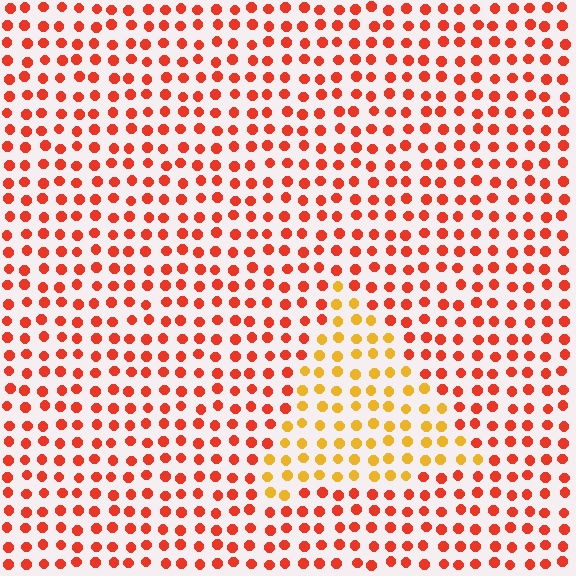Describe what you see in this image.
The image is filled with small red elements in a uniform arrangement. A triangle-shaped region is visible where the elements are tinted to a slightly different hue, forming a subtle color boundary.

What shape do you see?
I see a triangle.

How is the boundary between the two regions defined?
The boundary is defined purely by a slight shift in hue (about 39 degrees). Spacing, size, and orientation are identical on both sides.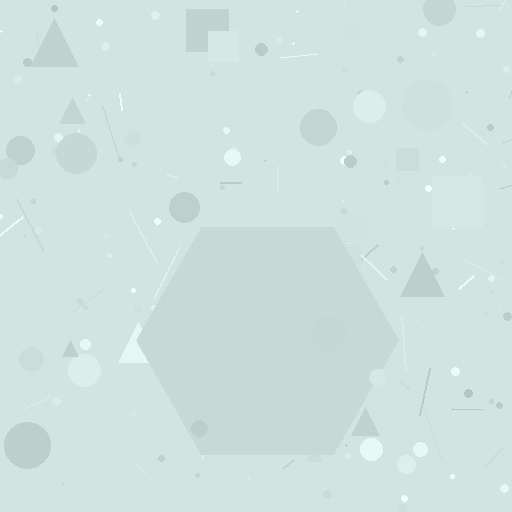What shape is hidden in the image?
A hexagon is hidden in the image.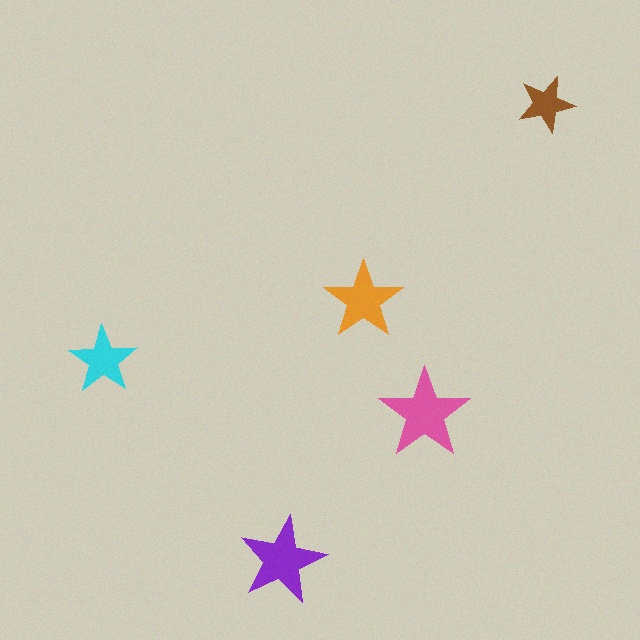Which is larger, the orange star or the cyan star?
The orange one.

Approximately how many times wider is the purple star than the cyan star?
About 1.5 times wider.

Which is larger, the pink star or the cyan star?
The pink one.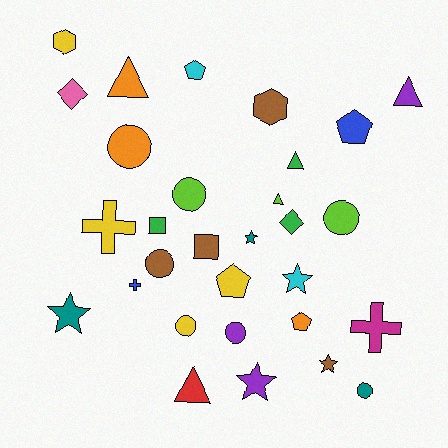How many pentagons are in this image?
There are 4 pentagons.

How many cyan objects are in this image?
There are 2 cyan objects.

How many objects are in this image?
There are 30 objects.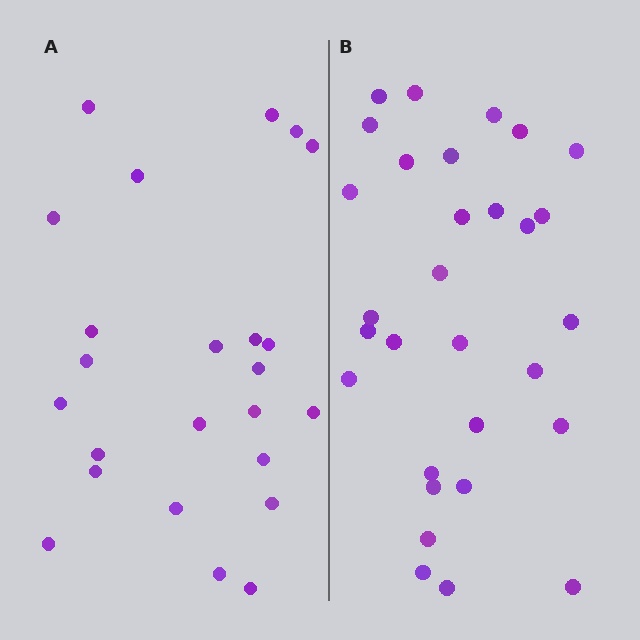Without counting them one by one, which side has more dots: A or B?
Region B (the right region) has more dots.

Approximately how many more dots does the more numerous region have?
Region B has about 6 more dots than region A.